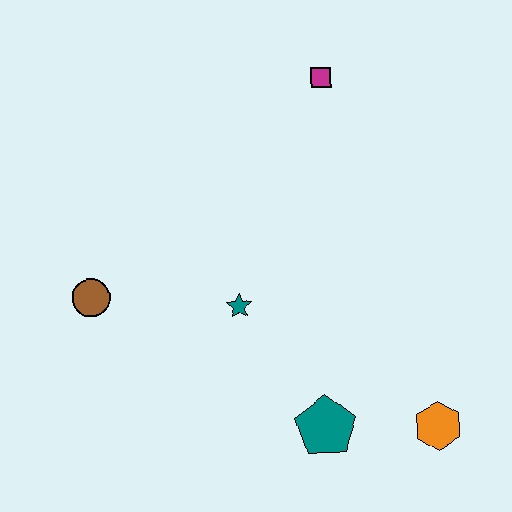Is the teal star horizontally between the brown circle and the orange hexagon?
Yes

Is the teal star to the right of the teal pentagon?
No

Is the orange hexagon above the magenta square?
No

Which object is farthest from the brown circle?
The orange hexagon is farthest from the brown circle.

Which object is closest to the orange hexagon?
The teal pentagon is closest to the orange hexagon.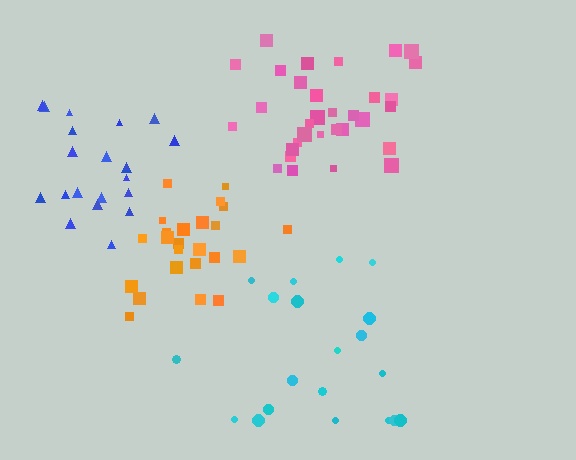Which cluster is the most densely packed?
Orange.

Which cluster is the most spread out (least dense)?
Cyan.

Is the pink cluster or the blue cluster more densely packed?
Pink.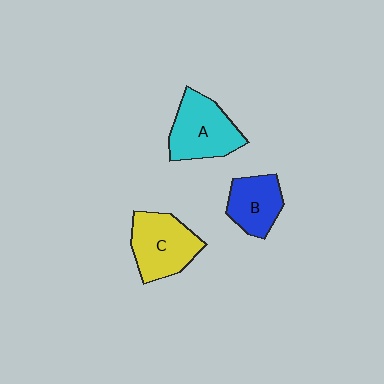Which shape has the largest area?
Shape A (cyan).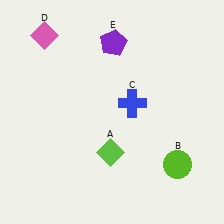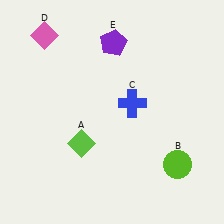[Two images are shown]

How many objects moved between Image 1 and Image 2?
1 object moved between the two images.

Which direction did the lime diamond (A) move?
The lime diamond (A) moved left.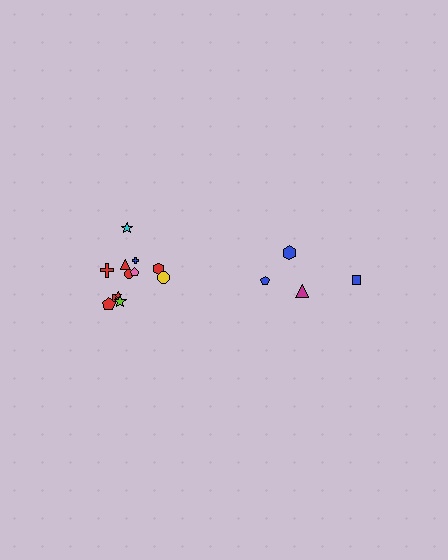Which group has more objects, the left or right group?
The left group.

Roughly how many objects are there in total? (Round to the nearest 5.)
Roughly 15 objects in total.